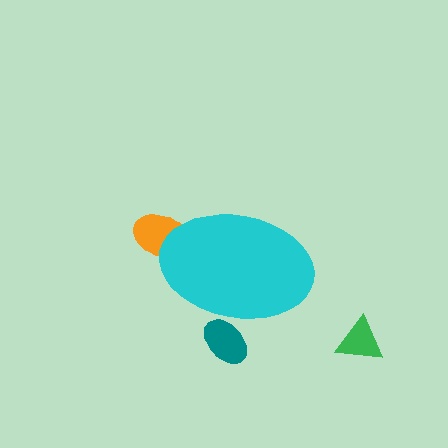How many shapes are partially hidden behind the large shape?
2 shapes are partially hidden.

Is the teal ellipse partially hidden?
Yes, the teal ellipse is partially hidden behind the cyan ellipse.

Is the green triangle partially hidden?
No, the green triangle is fully visible.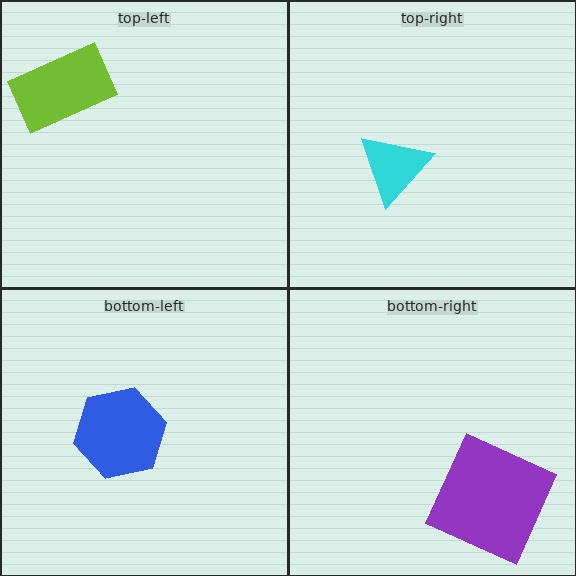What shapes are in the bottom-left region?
The blue hexagon.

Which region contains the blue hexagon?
The bottom-left region.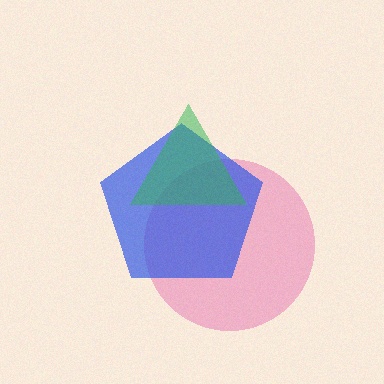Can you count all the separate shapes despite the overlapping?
Yes, there are 3 separate shapes.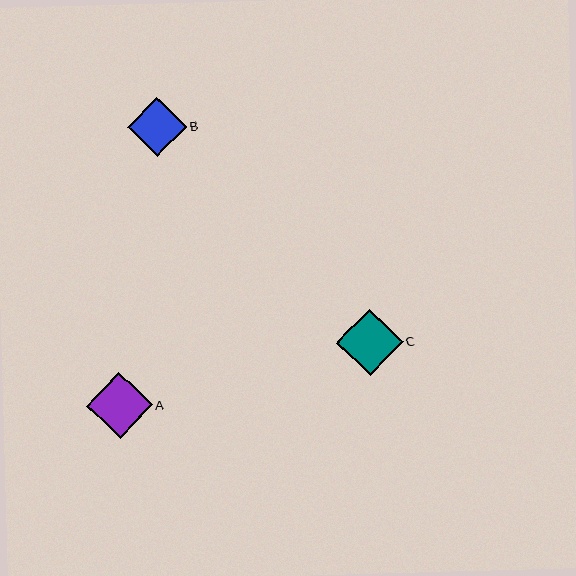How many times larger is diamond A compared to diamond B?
Diamond A is approximately 1.1 times the size of diamond B.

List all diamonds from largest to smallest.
From largest to smallest: C, A, B.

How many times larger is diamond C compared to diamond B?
Diamond C is approximately 1.1 times the size of diamond B.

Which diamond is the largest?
Diamond C is the largest with a size of approximately 66 pixels.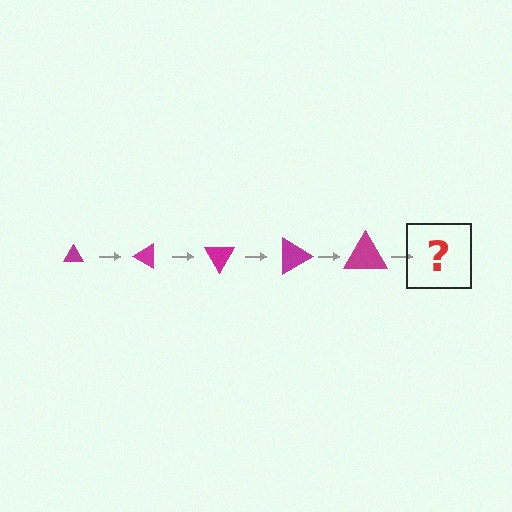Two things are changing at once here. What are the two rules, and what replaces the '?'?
The two rules are that the triangle grows larger each step and it rotates 30 degrees each step. The '?' should be a triangle, larger than the previous one and rotated 150 degrees from the start.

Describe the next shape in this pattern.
It should be a triangle, larger than the previous one and rotated 150 degrees from the start.